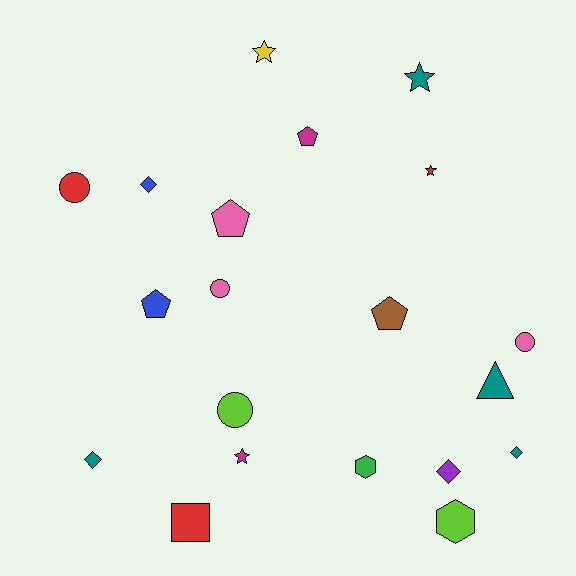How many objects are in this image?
There are 20 objects.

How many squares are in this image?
There is 1 square.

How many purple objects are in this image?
There is 1 purple object.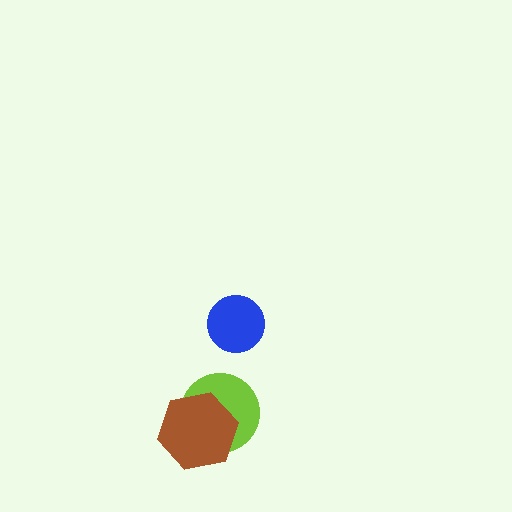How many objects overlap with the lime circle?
1 object overlaps with the lime circle.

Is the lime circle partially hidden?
Yes, it is partially covered by another shape.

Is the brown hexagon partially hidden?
No, no other shape covers it.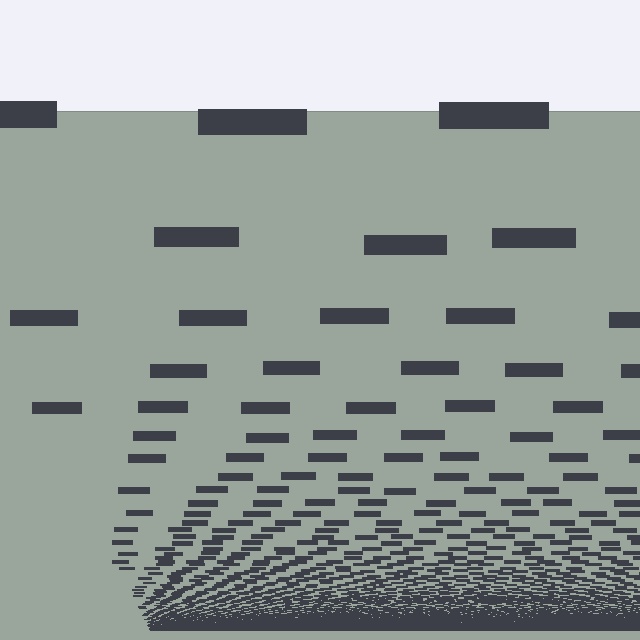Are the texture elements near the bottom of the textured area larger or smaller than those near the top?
Smaller. The gradient is inverted — elements near the bottom are smaller and denser.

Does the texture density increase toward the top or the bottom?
Density increases toward the bottom.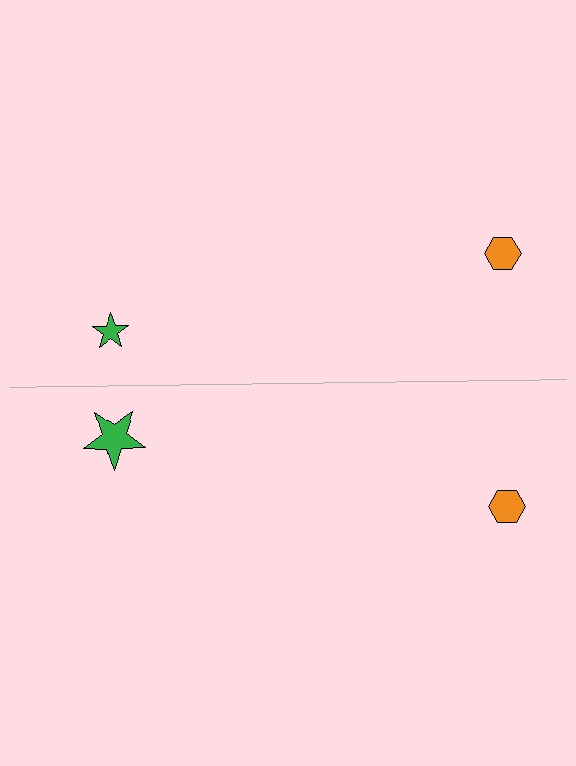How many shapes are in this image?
There are 4 shapes in this image.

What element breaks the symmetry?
The green star on the bottom side has a different size than its mirror counterpart.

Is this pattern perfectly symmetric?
No, the pattern is not perfectly symmetric. The green star on the bottom side has a different size than its mirror counterpart.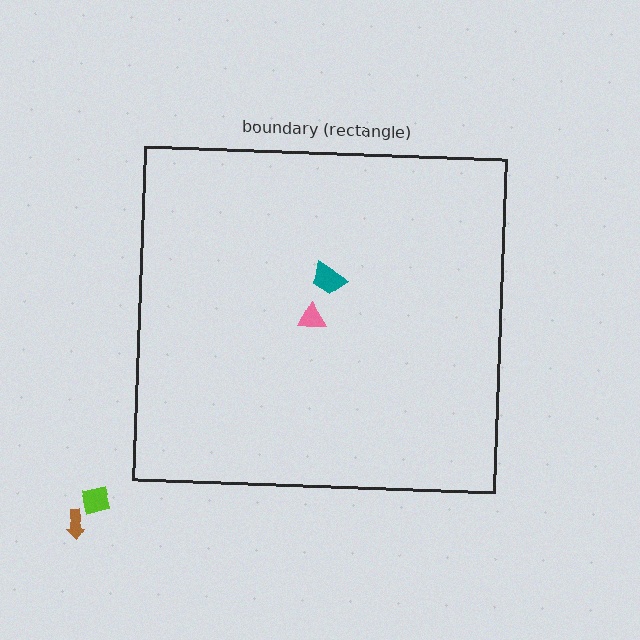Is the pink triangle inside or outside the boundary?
Inside.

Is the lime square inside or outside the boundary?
Outside.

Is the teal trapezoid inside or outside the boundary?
Inside.